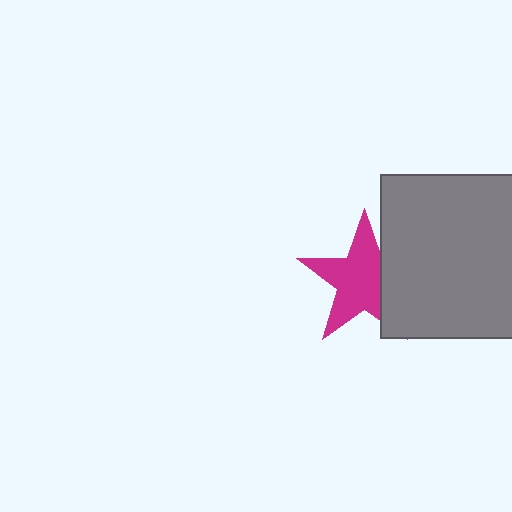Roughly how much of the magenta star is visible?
Most of it is visible (roughly 70%).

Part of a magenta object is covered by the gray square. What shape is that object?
It is a star.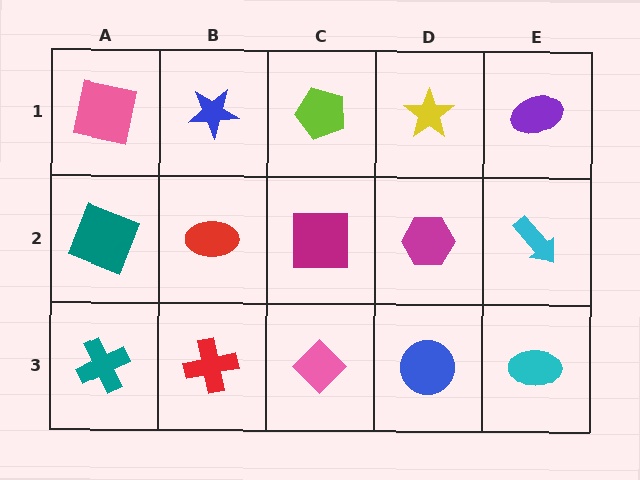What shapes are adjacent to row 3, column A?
A teal square (row 2, column A), a red cross (row 3, column B).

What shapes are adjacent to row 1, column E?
A cyan arrow (row 2, column E), a yellow star (row 1, column D).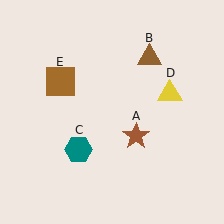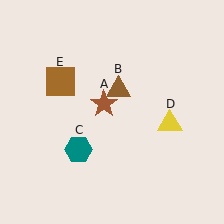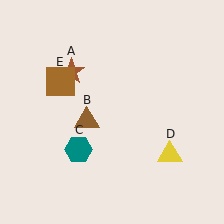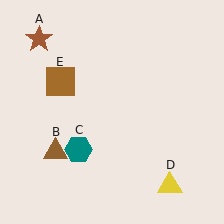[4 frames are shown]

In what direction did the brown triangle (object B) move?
The brown triangle (object B) moved down and to the left.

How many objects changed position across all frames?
3 objects changed position: brown star (object A), brown triangle (object B), yellow triangle (object D).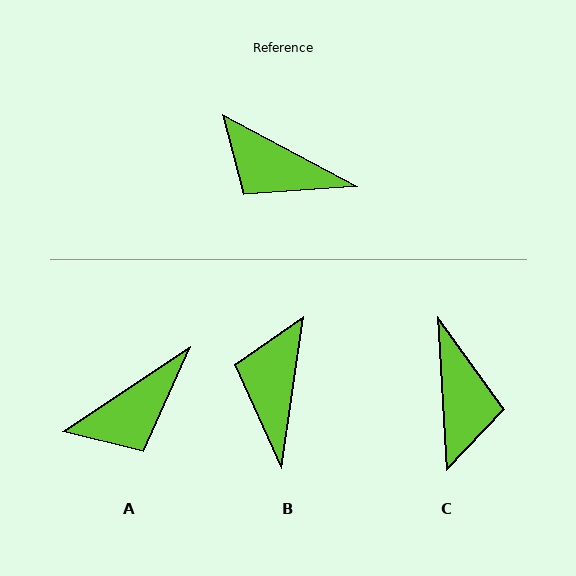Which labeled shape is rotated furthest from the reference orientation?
C, about 122 degrees away.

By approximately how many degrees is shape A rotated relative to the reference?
Approximately 62 degrees counter-clockwise.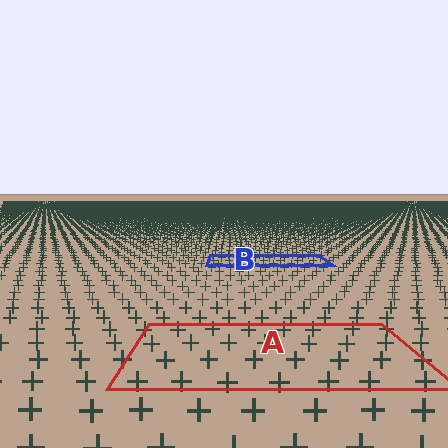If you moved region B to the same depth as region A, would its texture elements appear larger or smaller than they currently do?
They would appear larger. At a closer depth, the same texture elements are projected at a bigger on-screen size.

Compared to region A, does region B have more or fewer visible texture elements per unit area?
Region B has more texture elements per unit area — they are packed more densely because it is farther away.